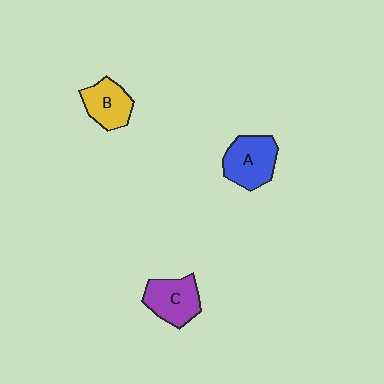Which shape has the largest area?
Shape A (blue).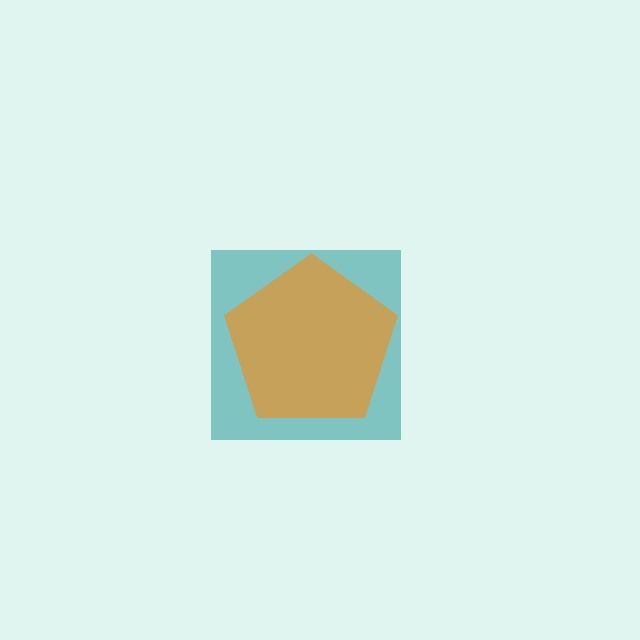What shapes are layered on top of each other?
The layered shapes are: a teal square, an orange pentagon.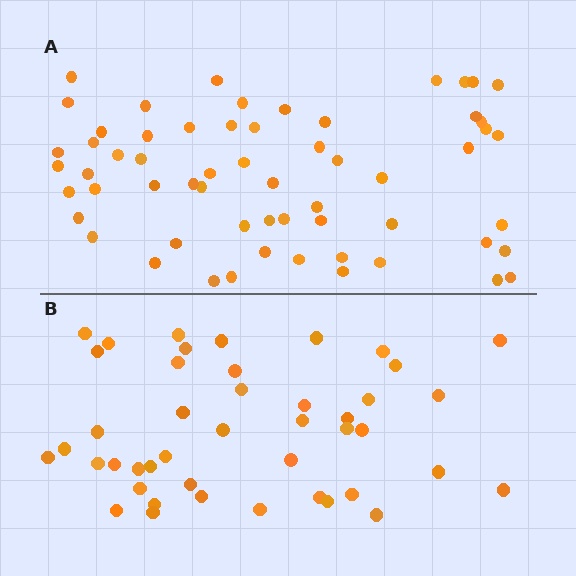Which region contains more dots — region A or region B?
Region A (the top region) has more dots.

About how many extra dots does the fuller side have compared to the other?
Region A has approximately 15 more dots than region B.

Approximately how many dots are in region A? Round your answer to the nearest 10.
About 60 dots.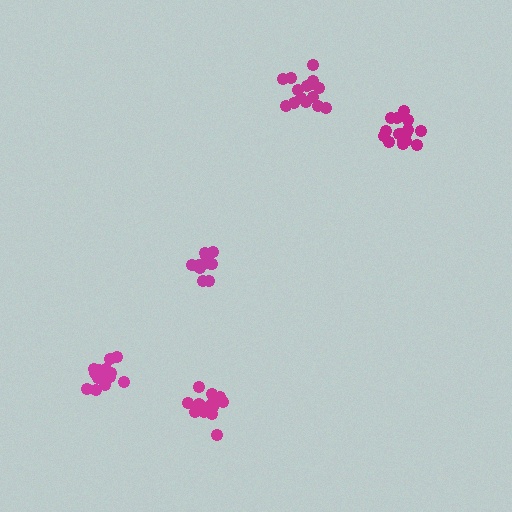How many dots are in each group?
Group 1: 16 dots, Group 2: 16 dots, Group 3: 13 dots, Group 4: 15 dots, Group 5: 16 dots (76 total).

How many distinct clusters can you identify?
There are 5 distinct clusters.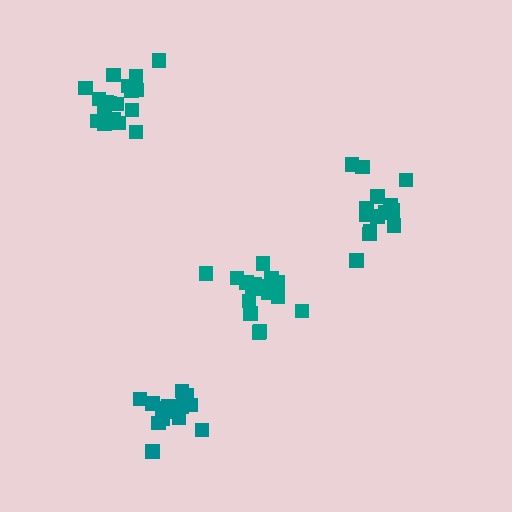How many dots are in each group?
Group 1: 17 dots, Group 2: 19 dots, Group 3: 18 dots, Group 4: 15 dots (69 total).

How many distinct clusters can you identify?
There are 4 distinct clusters.